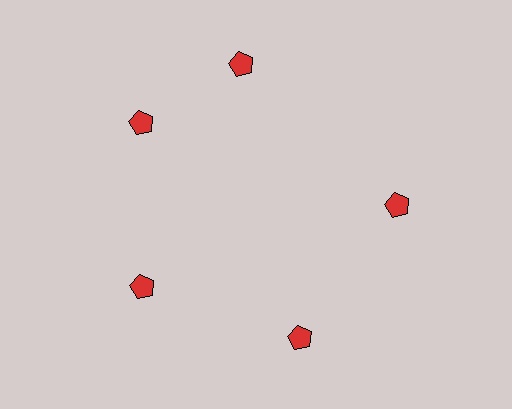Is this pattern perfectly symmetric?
No. The 5 red pentagons are arranged in a ring, but one element near the 1 o'clock position is rotated out of alignment along the ring, breaking the 5-fold rotational symmetry.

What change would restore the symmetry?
The symmetry would be restored by rotating it back into even spacing with its neighbors so that all 5 pentagons sit at equal angles and equal distance from the center.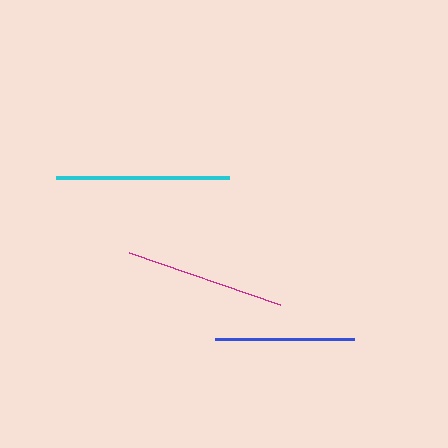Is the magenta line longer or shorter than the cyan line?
The cyan line is longer than the magenta line.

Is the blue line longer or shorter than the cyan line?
The cyan line is longer than the blue line.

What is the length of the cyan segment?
The cyan segment is approximately 173 pixels long.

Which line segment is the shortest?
The blue line is the shortest at approximately 139 pixels.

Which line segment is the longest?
The cyan line is the longest at approximately 173 pixels.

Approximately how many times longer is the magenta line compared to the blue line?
The magenta line is approximately 1.2 times the length of the blue line.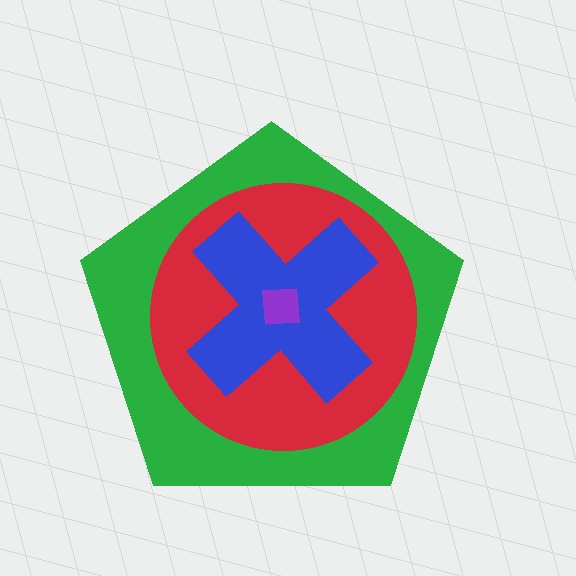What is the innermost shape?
The purple square.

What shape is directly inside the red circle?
The blue cross.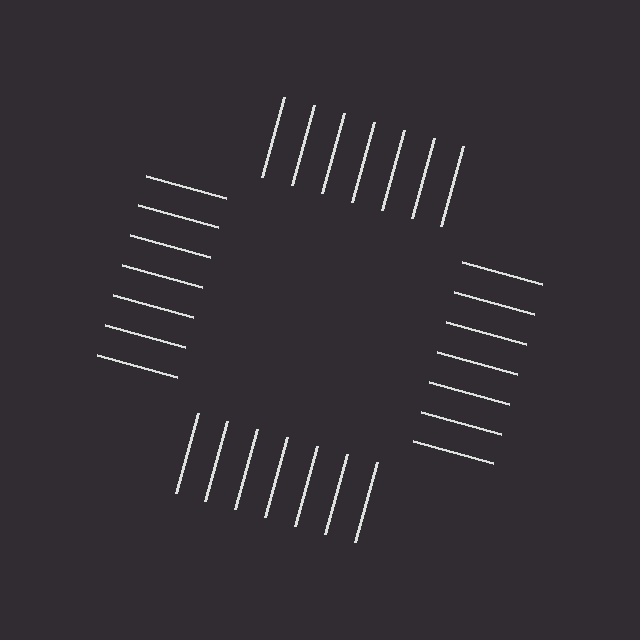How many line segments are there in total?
28 — 7 along each of the 4 edges.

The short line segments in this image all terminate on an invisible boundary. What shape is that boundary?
An illusory square — the line segments terminate on its edges but no continuous stroke is drawn.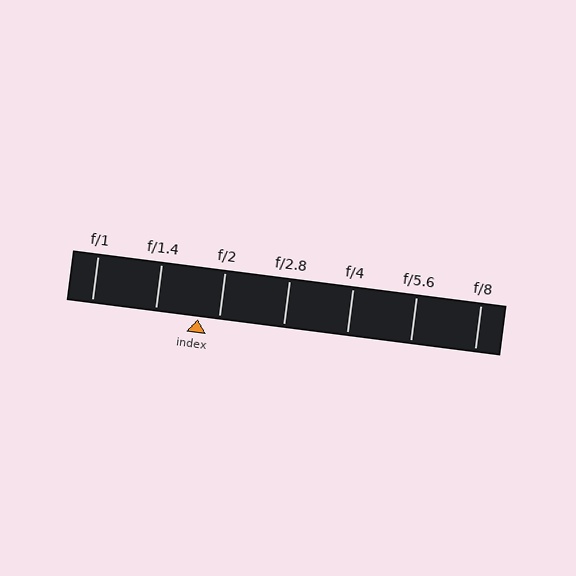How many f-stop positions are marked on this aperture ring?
There are 7 f-stop positions marked.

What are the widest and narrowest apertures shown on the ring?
The widest aperture shown is f/1 and the narrowest is f/8.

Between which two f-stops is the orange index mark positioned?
The index mark is between f/1.4 and f/2.